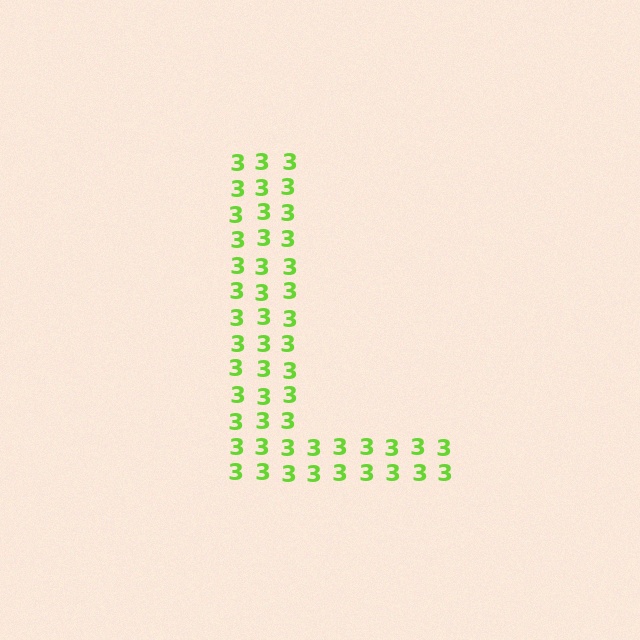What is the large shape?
The large shape is the letter L.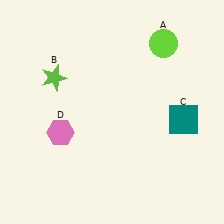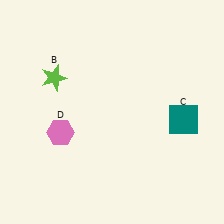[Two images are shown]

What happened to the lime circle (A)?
The lime circle (A) was removed in Image 2. It was in the top-right area of Image 1.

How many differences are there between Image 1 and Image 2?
There is 1 difference between the two images.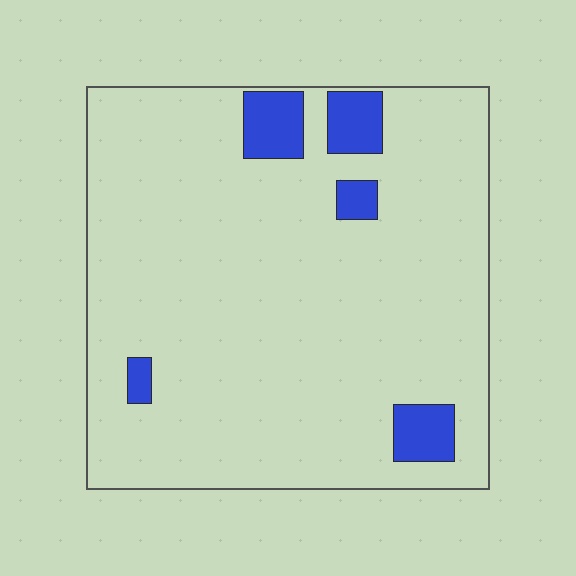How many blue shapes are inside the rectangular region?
5.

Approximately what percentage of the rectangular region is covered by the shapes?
Approximately 10%.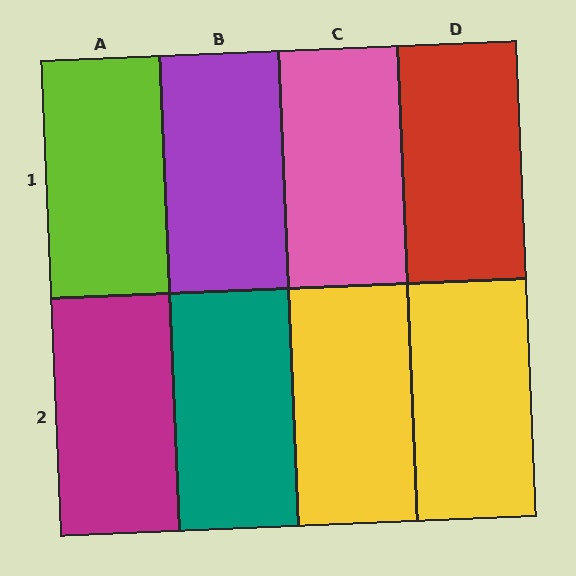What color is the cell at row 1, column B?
Purple.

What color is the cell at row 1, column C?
Pink.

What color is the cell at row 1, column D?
Red.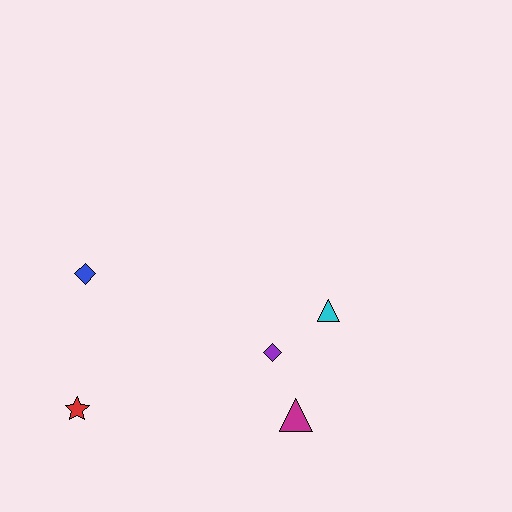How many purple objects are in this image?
There is 1 purple object.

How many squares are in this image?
There are no squares.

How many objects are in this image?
There are 5 objects.